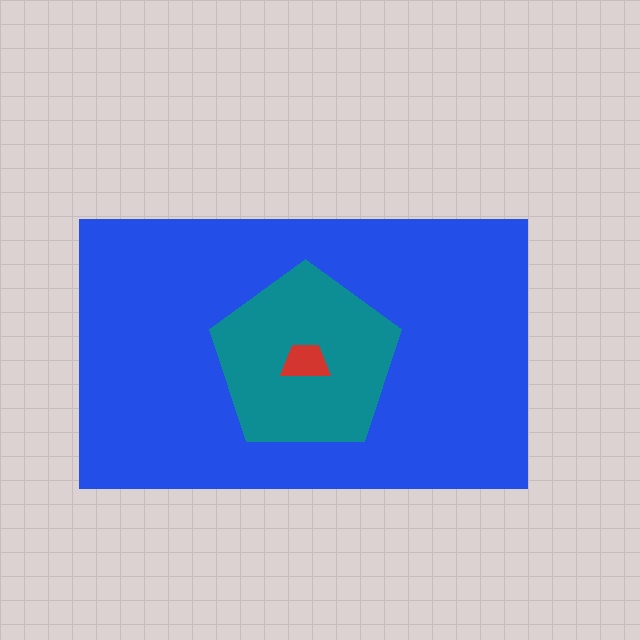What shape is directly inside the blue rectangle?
The teal pentagon.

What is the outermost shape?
The blue rectangle.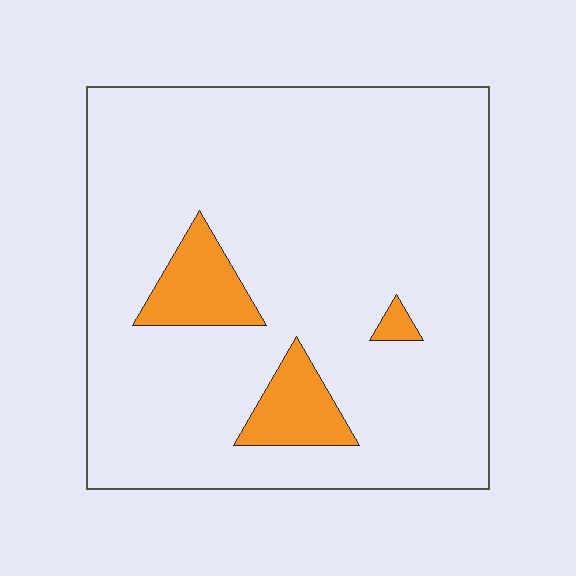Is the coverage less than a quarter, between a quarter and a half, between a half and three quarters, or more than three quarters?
Less than a quarter.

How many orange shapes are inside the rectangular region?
3.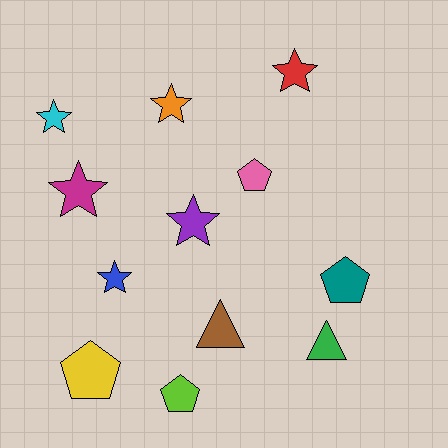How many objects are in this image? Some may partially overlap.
There are 12 objects.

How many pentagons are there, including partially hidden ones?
There are 4 pentagons.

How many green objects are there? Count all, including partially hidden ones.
There is 1 green object.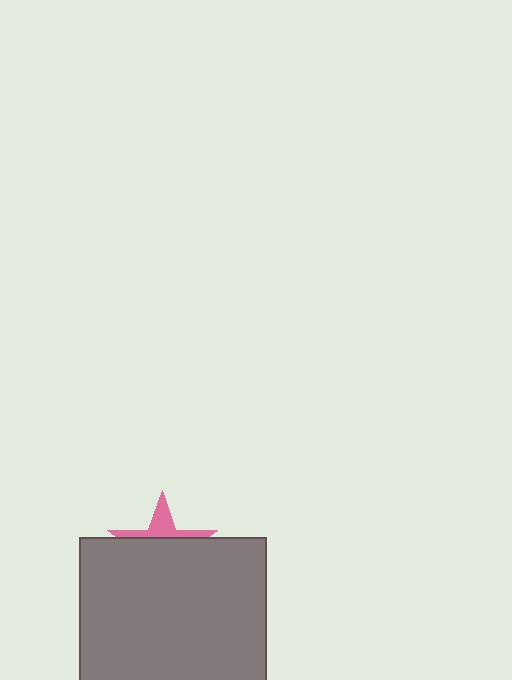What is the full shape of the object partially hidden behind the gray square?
The partially hidden object is a pink star.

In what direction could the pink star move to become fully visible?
The pink star could move up. That would shift it out from behind the gray square entirely.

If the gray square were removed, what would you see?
You would see the complete pink star.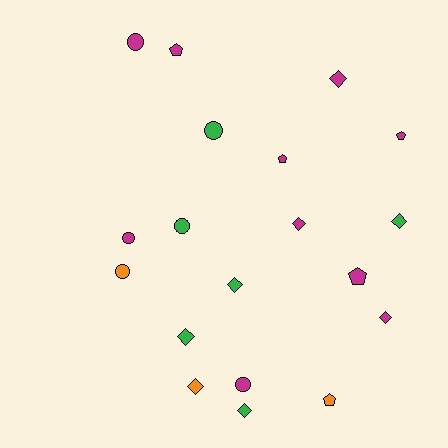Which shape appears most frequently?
Diamond, with 8 objects.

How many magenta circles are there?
There are 3 magenta circles.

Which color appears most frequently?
Magenta, with 10 objects.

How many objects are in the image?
There are 19 objects.